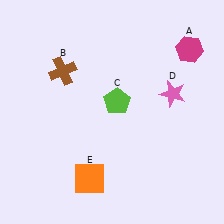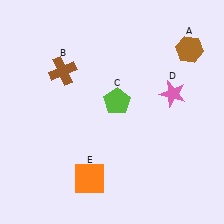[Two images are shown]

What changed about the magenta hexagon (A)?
In Image 1, A is magenta. In Image 2, it changed to brown.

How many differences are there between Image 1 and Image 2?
There is 1 difference between the two images.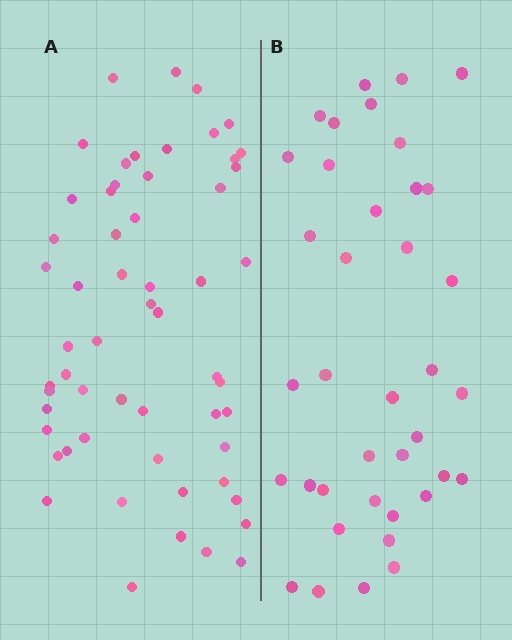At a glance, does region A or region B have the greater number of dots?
Region A (the left region) has more dots.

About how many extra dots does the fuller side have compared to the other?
Region A has approximately 20 more dots than region B.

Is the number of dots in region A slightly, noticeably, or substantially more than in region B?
Region A has substantially more. The ratio is roughly 1.5 to 1.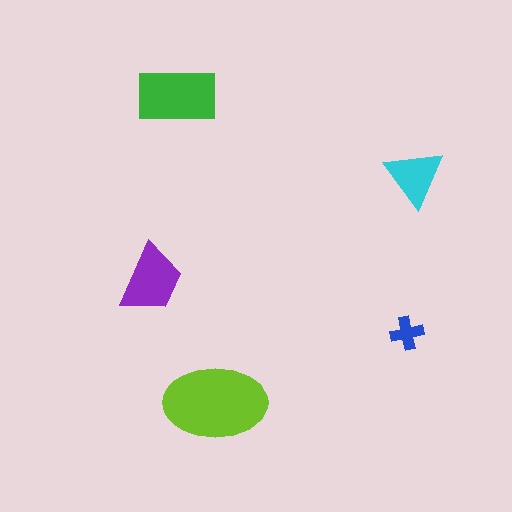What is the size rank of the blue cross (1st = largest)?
5th.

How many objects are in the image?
There are 5 objects in the image.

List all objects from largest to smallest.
The lime ellipse, the green rectangle, the purple trapezoid, the cyan triangle, the blue cross.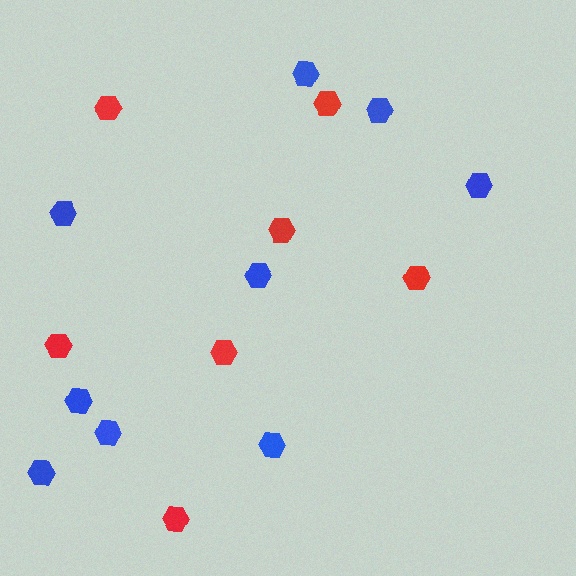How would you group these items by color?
There are 2 groups: one group of blue hexagons (9) and one group of red hexagons (7).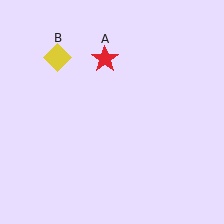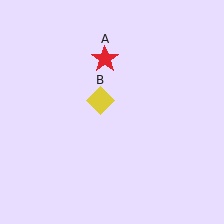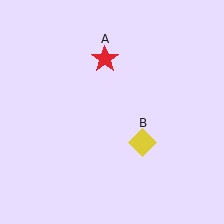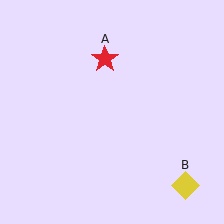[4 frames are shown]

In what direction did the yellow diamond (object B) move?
The yellow diamond (object B) moved down and to the right.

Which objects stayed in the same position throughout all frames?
Red star (object A) remained stationary.